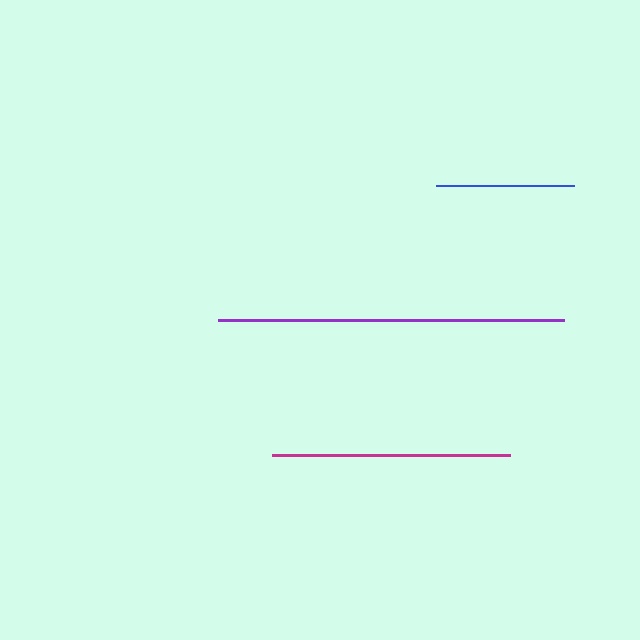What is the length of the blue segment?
The blue segment is approximately 138 pixels long.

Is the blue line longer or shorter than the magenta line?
The magenta line is longer than the blue line.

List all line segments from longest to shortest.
From longest to shortest: purple, magenta, blue.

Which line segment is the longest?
The purple line is the longest at approximately 346 pixels.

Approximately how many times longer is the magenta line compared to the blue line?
The magenta line is approximately 1.7 times the length of the blue line.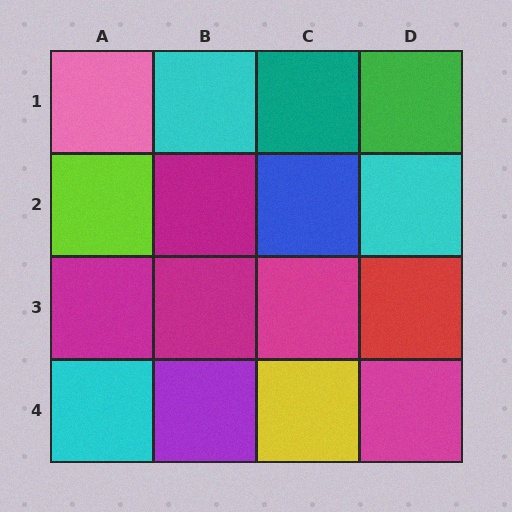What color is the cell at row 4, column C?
Yellow.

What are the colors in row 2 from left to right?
Lime, magenta, blue, cyan.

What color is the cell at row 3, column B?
Magenta.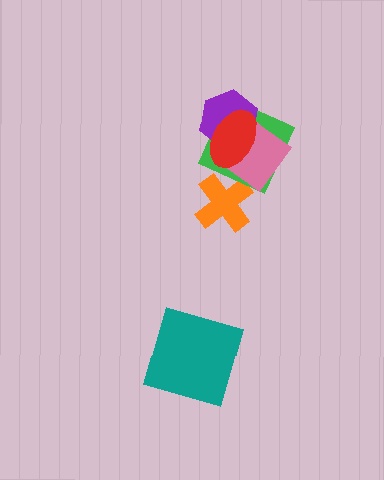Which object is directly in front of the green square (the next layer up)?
The purple hexagon is directly in front of the green square.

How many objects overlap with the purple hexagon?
3 objects overlap with the purple hexagon.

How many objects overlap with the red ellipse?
3 objects overlap with the red ellipse.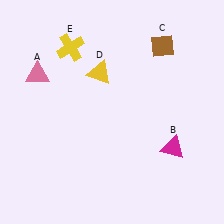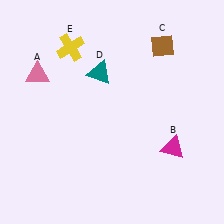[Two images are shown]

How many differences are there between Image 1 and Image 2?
There is 1 difference between the two images.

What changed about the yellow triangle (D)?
In Image 1, D is yellow. In Image 2, it changed to teal.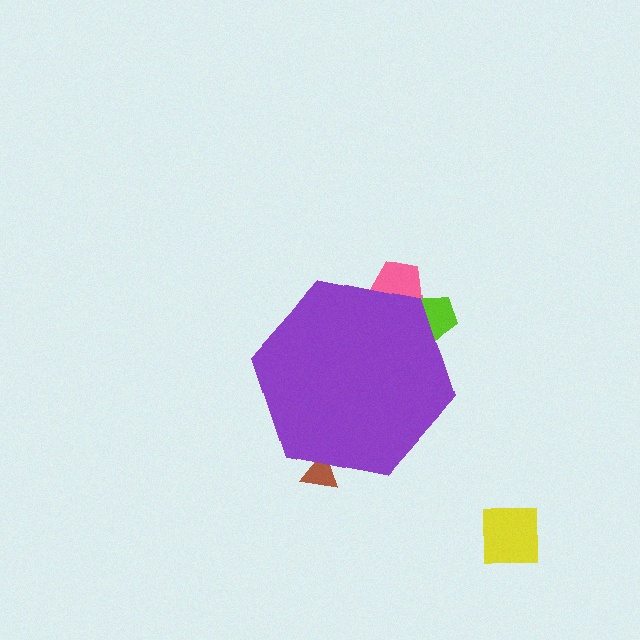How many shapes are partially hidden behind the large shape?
3 shapes are partially hidden.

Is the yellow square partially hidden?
No, the yellow square is fully visible.